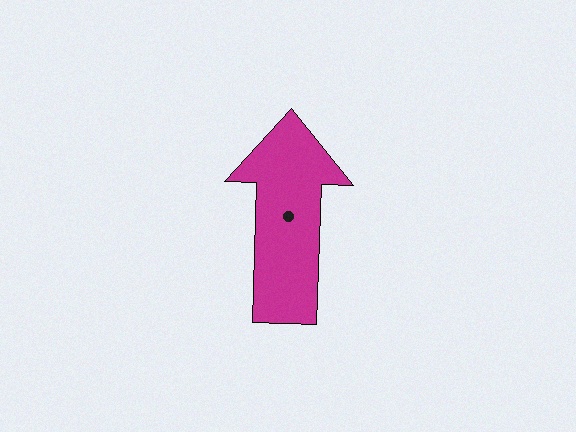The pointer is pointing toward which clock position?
Roughly 12 o'clock.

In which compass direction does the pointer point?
North.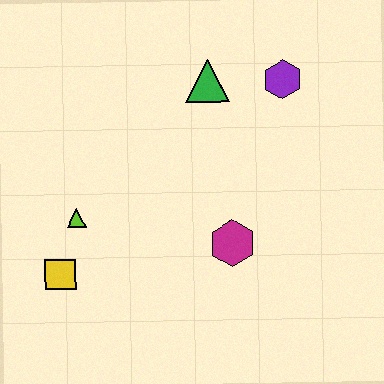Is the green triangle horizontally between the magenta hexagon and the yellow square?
Yes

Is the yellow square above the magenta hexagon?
No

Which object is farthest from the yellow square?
The purple hexagon is farthest from the yellow square.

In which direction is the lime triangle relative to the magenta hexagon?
The lime triangle is to the left of the magenta hexagon.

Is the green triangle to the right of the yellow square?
Yes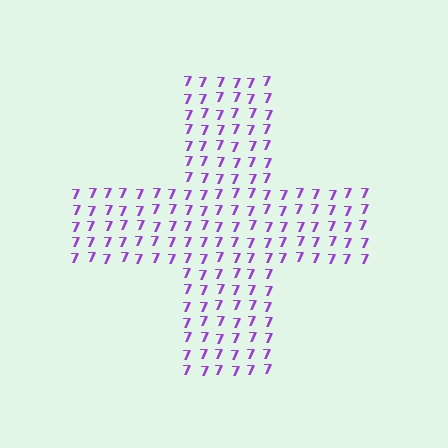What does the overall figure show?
The overall figure shows a cross.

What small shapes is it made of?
It is made of small digit 7's.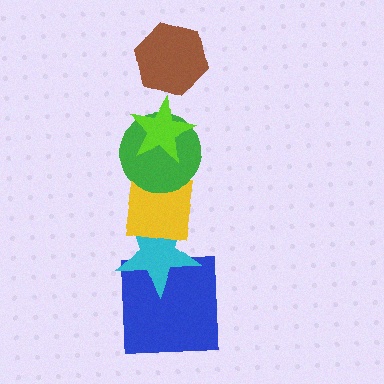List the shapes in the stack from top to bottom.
From top to bottom: the brown hexagon, the lime star, the green circle, the yellow square, the cyan star, the blue square.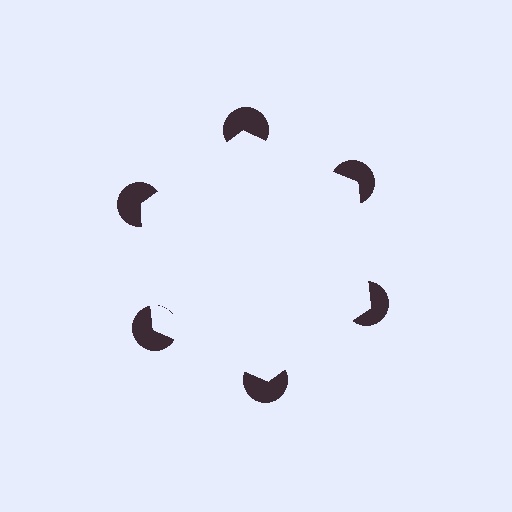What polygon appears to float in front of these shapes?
An illusory hexagon — its edges are inferred from the aligned wedge cuts in the pac-man discs, not physically drawn.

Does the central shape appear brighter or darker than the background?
It typically appears slightly brighter than the background, even though no actual brightness change is drawn.